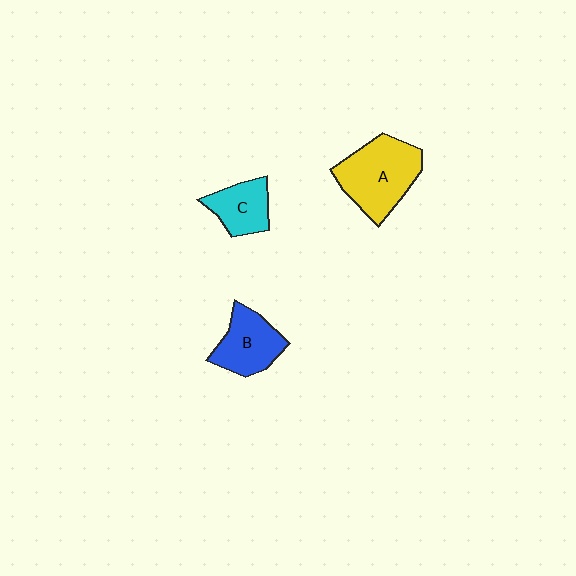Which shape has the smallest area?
Shape C (cyan).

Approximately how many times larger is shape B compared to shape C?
Approximately 1.2 times.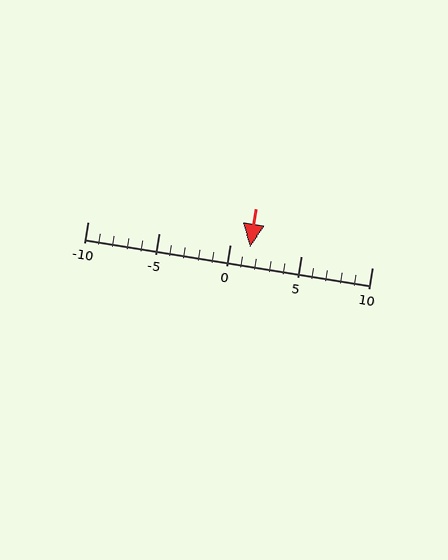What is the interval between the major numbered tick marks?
The major tick marks are spaced 5 units apart.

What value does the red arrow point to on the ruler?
The red arrow points to approximately 1.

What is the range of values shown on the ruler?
The ruler shows values from -10 to 10.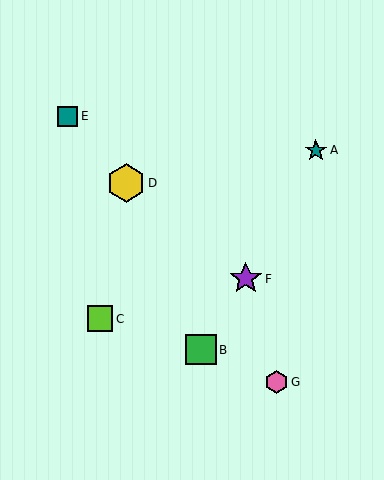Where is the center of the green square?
The center of the green square is at (201, 350).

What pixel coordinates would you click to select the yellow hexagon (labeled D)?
Click at (126, 183) to select the yellow hexagon D.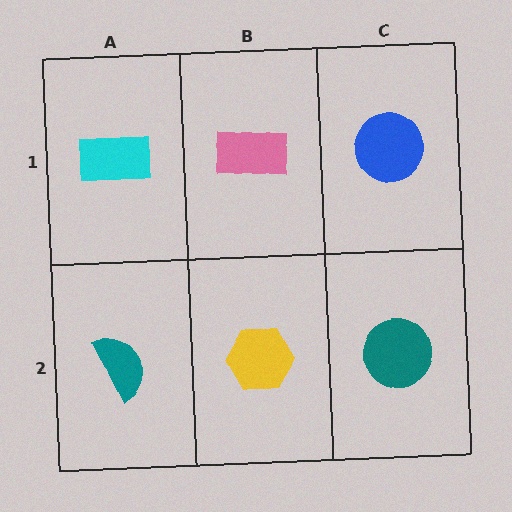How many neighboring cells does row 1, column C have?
2.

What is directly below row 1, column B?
A yellow hexagon.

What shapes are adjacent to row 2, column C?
A blue circle (row 1, column C), a yellow hexagon (row 2, column B).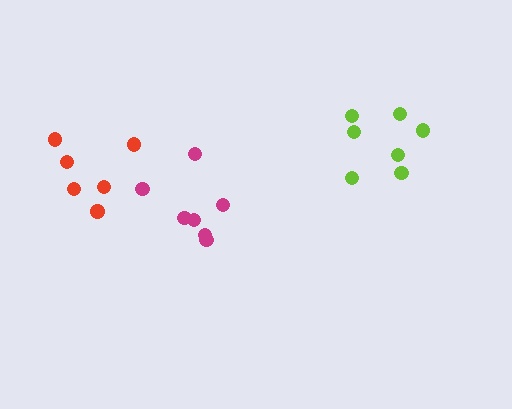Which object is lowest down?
The magenta cluster is bottommost.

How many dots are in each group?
Group 1: 7 dots, Group 2: 7 dots, Group 3: 6 dots (20 total).